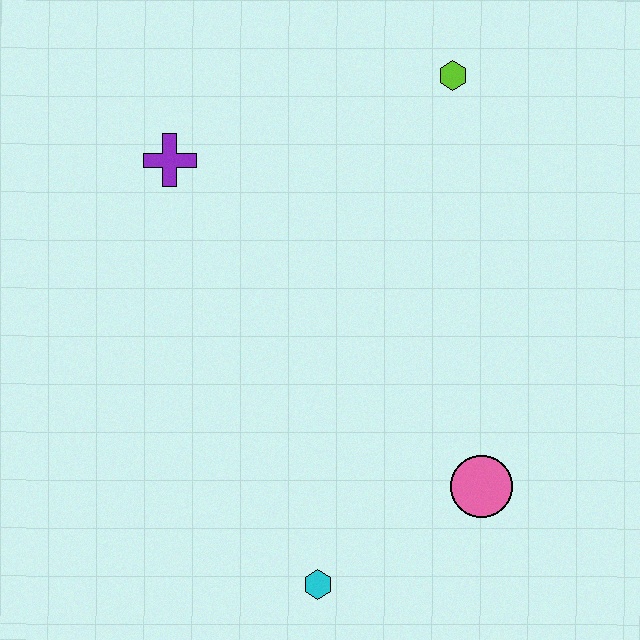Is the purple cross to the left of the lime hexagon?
Yes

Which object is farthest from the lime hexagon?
The cyan hexagon is farthest from the lime hexagon.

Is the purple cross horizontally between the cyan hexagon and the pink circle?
No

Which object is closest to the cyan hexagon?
The pink circle is closest to the cyan hexagon.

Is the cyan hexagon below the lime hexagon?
Yes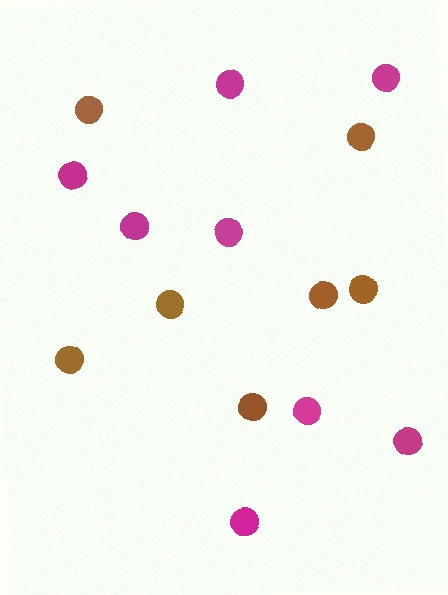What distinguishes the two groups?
There are 2 groups: one group of magenta circles (8) and one group of brown circles (7).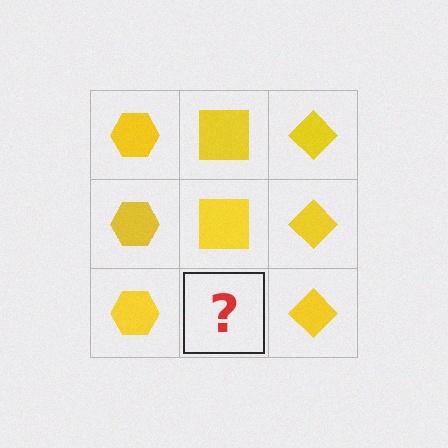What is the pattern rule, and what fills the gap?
The rule is that each column has a consistent shape. The gap should be filled with a yellow square.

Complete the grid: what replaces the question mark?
The question mark should be replaced with a yellow square.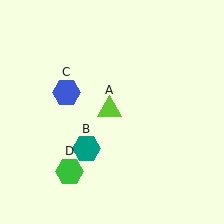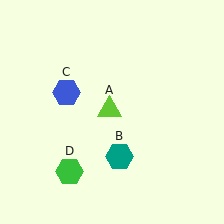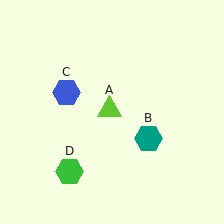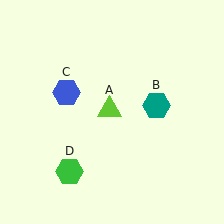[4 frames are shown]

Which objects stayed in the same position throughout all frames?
Lime triangle (object A) and blue hexagon (object C) and green hexagon (object D) remained stationary.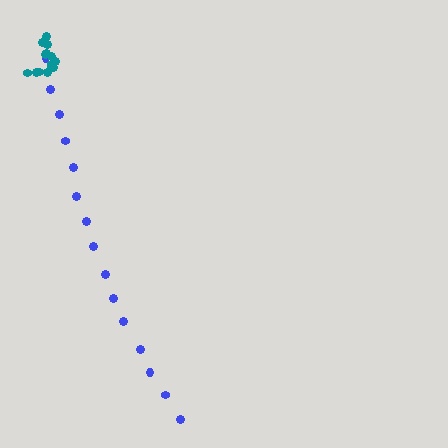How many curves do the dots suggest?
There are 2 distinct paths.